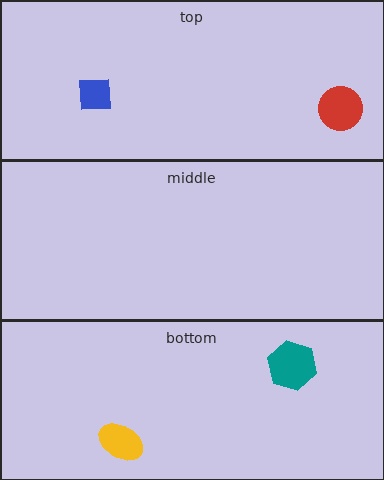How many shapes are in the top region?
2.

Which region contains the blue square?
The top region.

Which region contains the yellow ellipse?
The bottom region.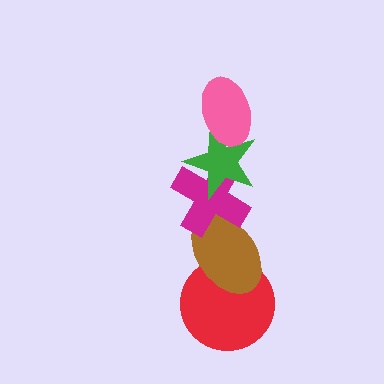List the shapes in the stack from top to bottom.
From top to bottom: the pink ellipse, the green star, the magenta cross, the brown ellipse, the red circle.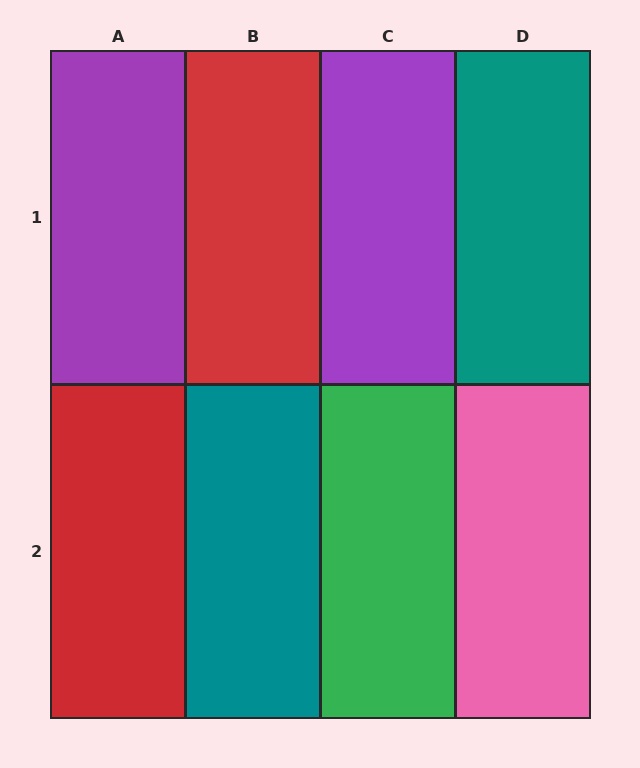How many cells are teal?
2 cells are teal.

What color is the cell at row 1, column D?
Teal.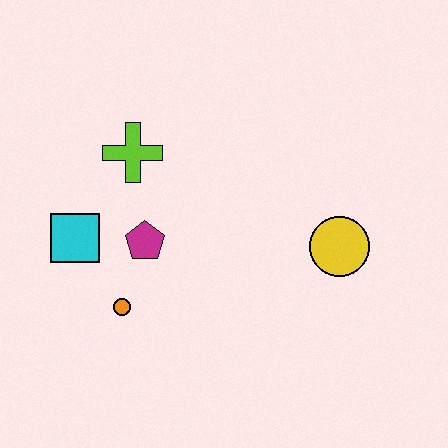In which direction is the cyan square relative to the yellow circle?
The cyan square is to the left of the yellow circle.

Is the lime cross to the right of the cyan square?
Yes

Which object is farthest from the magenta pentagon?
The yellow circle is farthest from the magenta pentagon.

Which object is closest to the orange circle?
The magenta pentagon is closest to the orange circle.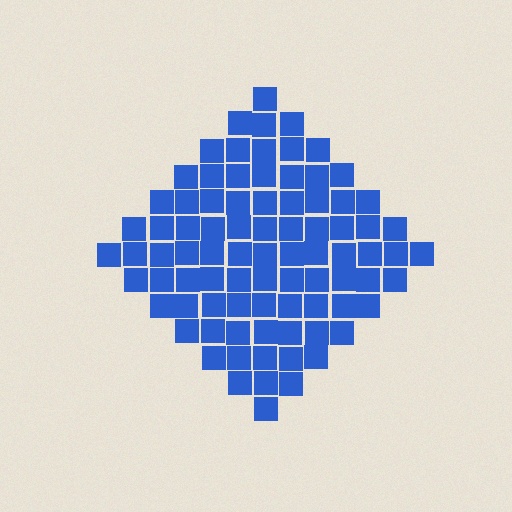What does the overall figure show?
The overall figure shows a diamond.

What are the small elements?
The small elements are squares.